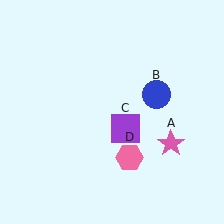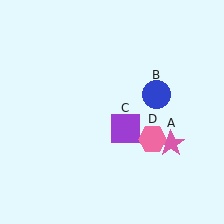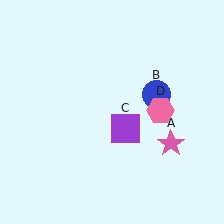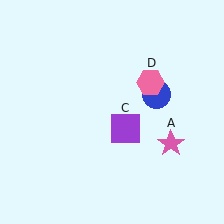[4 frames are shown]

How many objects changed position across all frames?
1 object changed position: pink hexagon (object D).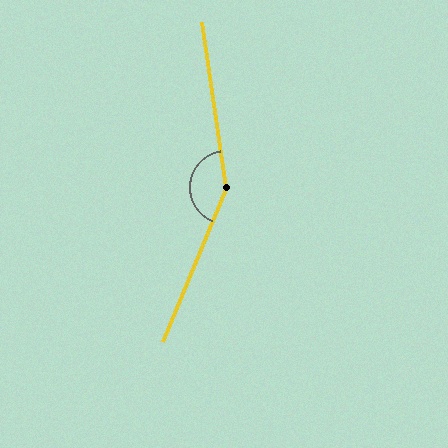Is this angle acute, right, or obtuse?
It is obtuse.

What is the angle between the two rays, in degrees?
Approximately 149 degrees.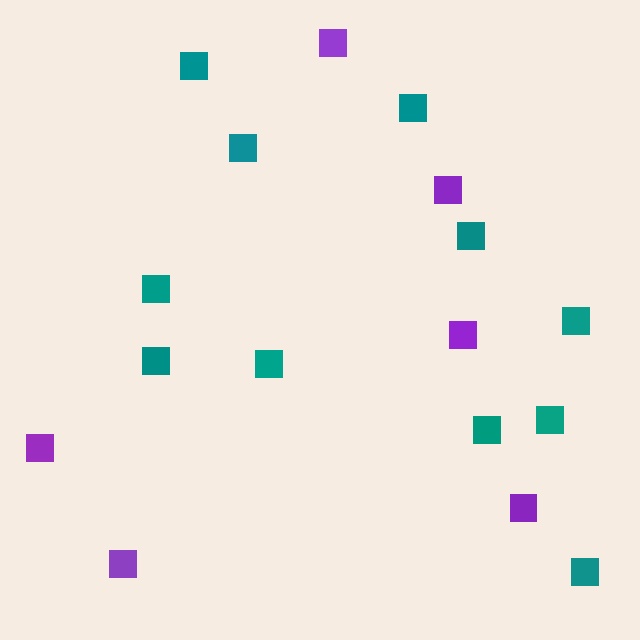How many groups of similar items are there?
There are 2 groups: one group of teal squares (11) and one group of purple squares (6).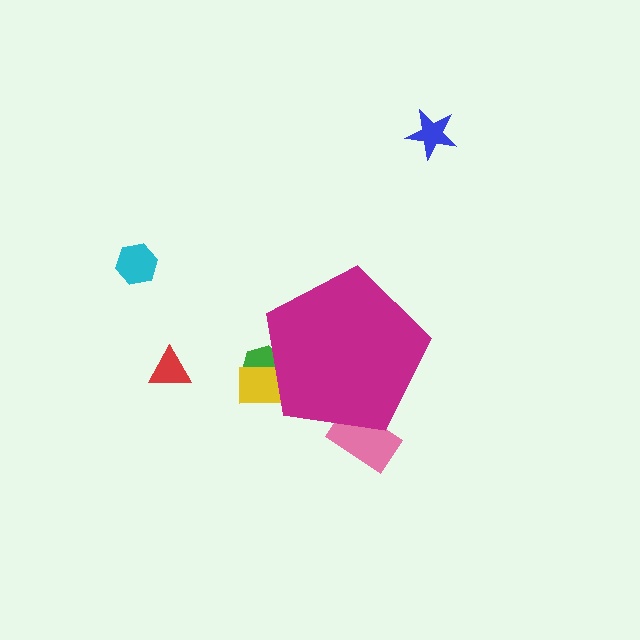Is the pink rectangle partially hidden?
Yes, the pink rectangle is partially hidden behind the magenta pentagon.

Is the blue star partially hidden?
No, the blue star is fully visible.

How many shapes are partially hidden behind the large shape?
3 shapes are partially hidden.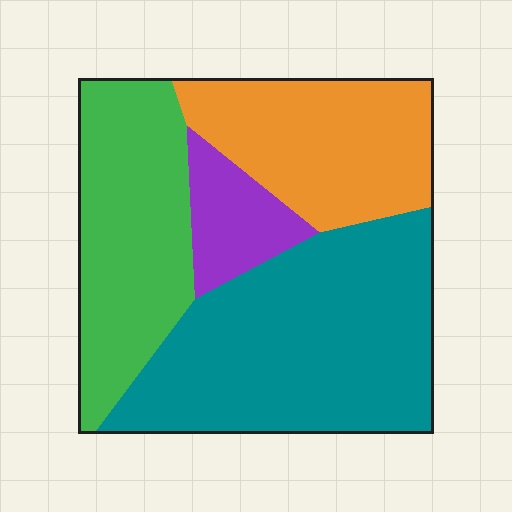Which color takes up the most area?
Teal, at roughly 40%.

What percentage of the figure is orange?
Orange takes up about one quarter (1/4) of the figure.